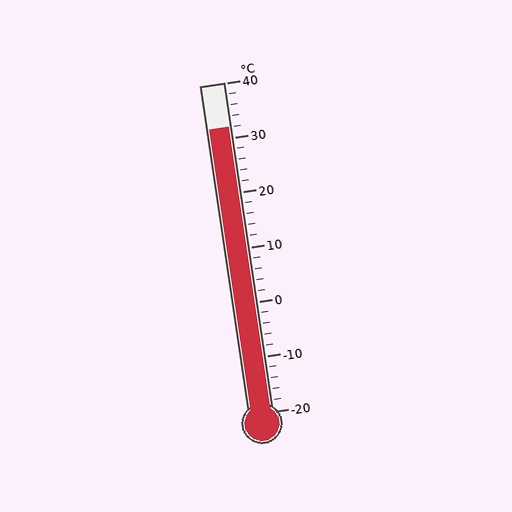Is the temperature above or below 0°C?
The temperature is above 0°C.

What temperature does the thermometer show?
The thermometer shows approximately 32°C.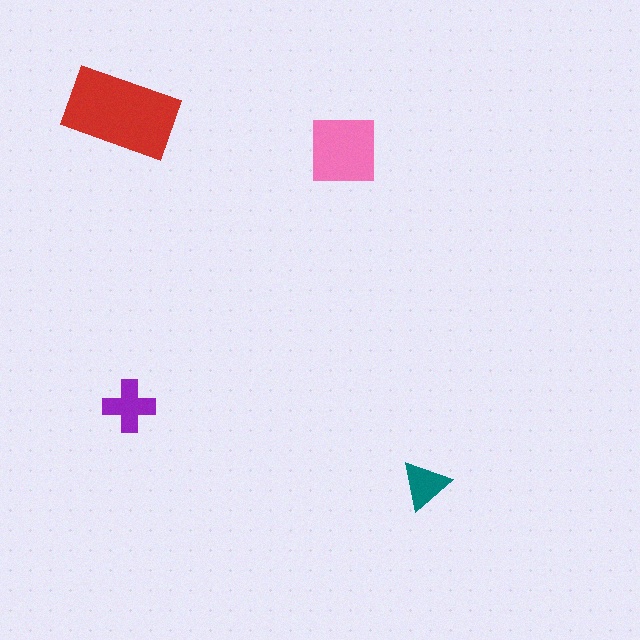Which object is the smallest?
The teal triangle.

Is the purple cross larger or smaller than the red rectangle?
Smaller.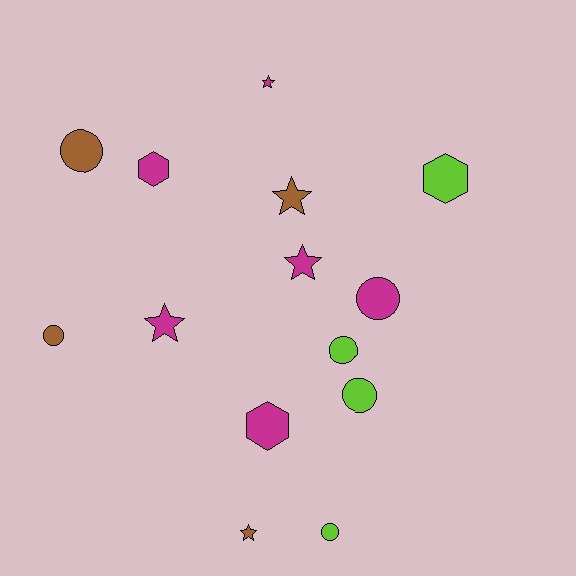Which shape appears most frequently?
Circle, with 6 objects.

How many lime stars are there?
There are no lime stars.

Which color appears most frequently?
Magenta, with 6 objects.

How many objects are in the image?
There are 14 objects.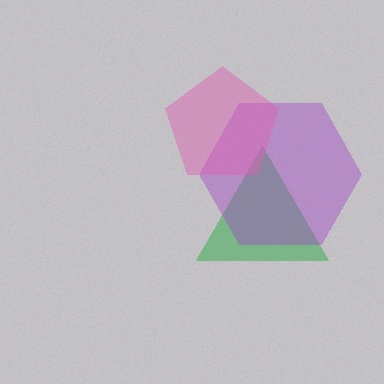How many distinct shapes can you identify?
There are 3 distinct shapes: a green triangle, a purple hexagon, a pink pentagon.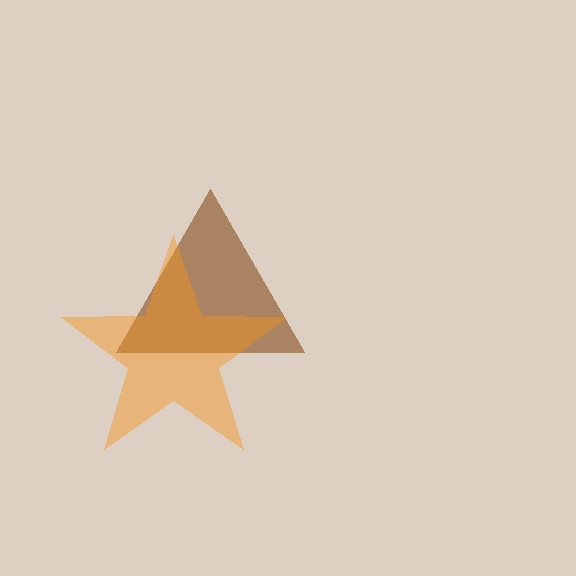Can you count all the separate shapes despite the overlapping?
Yes, there are 2 separate shapes.